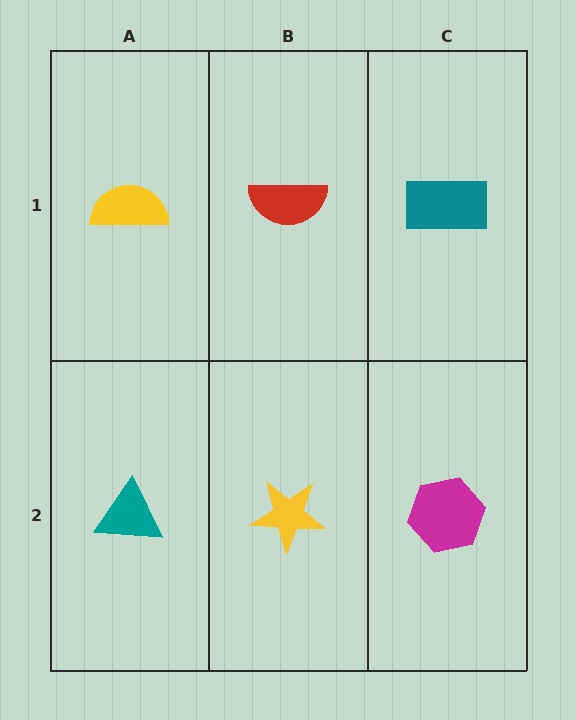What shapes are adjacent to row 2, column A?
A yellow semicircle (row 1, column A), a yellow star (row 2, column B).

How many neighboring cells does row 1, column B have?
3.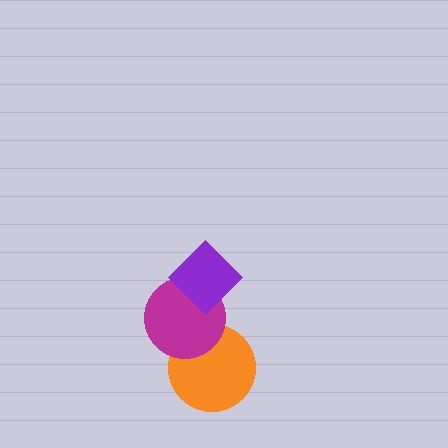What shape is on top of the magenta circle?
The purple diamond is on top of the magenta circle.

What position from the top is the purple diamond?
The purple diamond is 1st from the top.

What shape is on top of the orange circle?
The magenta circle is on top of the orange circle.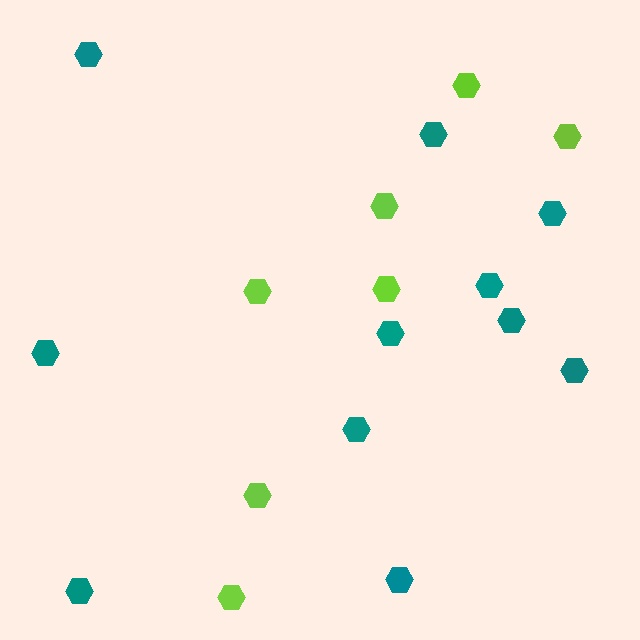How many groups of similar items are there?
There are 2 groups: one group of lime hexagons (7) and one group of teal hexagons (11).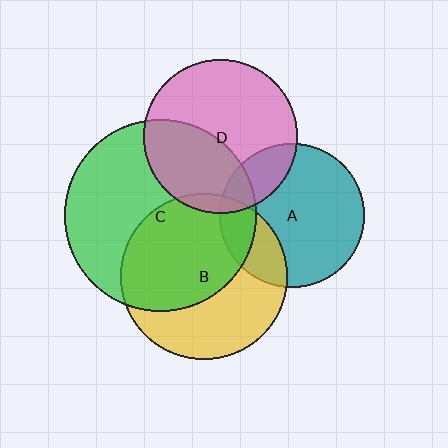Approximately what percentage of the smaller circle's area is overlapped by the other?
Approximately 55%.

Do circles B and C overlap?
Yes.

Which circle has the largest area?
Circle C (green).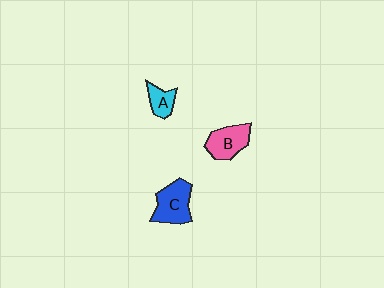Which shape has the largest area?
Shape C (blue).